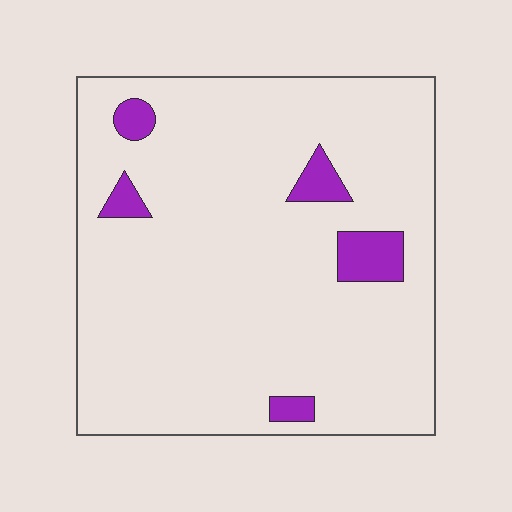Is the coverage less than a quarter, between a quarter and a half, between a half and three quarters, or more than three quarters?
Less than a quarter.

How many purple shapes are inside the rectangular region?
5.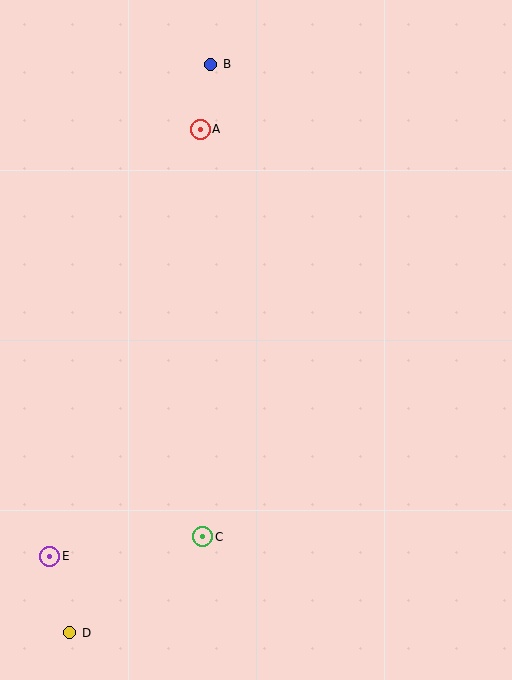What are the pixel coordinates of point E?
Point E is at (50, 556).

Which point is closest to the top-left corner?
Point B is closest to the top-left corner.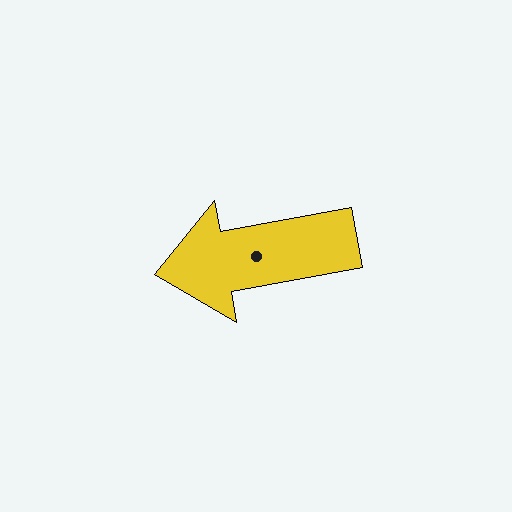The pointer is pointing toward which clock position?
Roughly 9 o'clock.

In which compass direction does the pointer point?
West.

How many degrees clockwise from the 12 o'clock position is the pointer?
Approximately 260 degrees.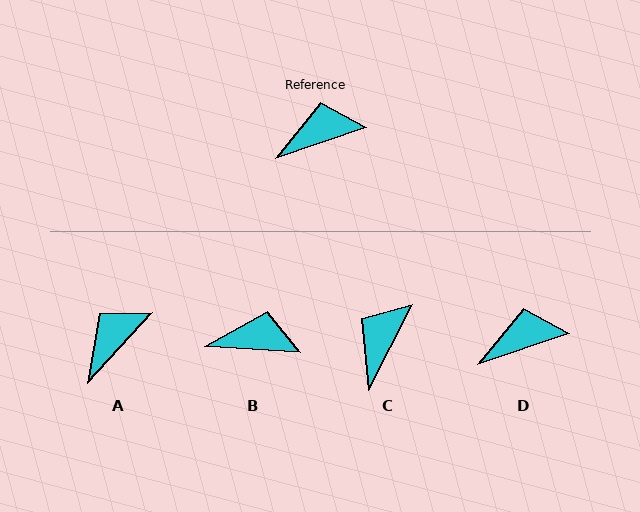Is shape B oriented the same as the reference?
No, it is off by about 22 degrees.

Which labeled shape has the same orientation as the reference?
D.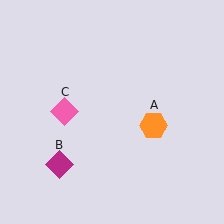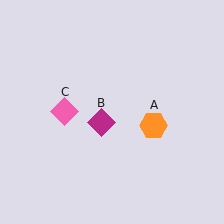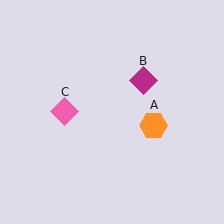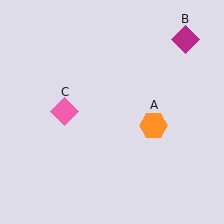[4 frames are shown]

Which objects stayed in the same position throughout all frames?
Orange hexagon (object A) and pink diamond (object C) remained stationary.